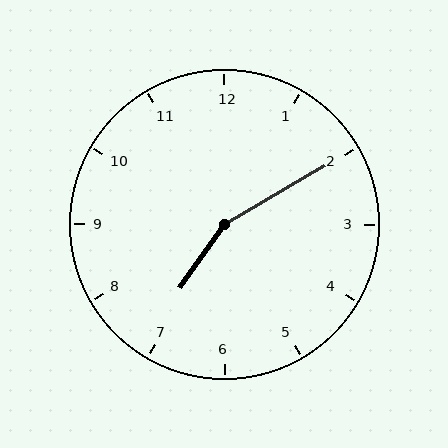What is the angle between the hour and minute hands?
Approximately 155 degrees.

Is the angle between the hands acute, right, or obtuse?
It is obtuse.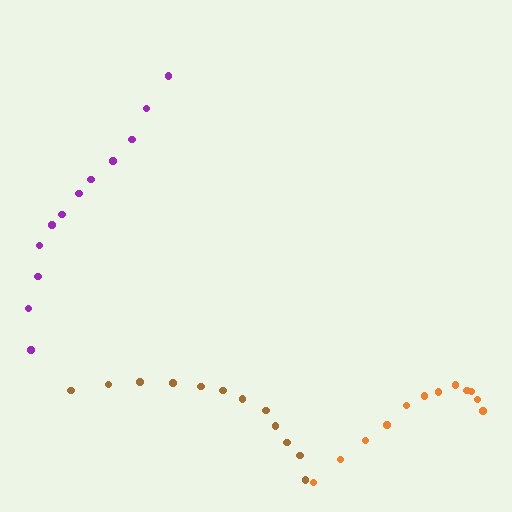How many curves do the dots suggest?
There are 3 distinct paths.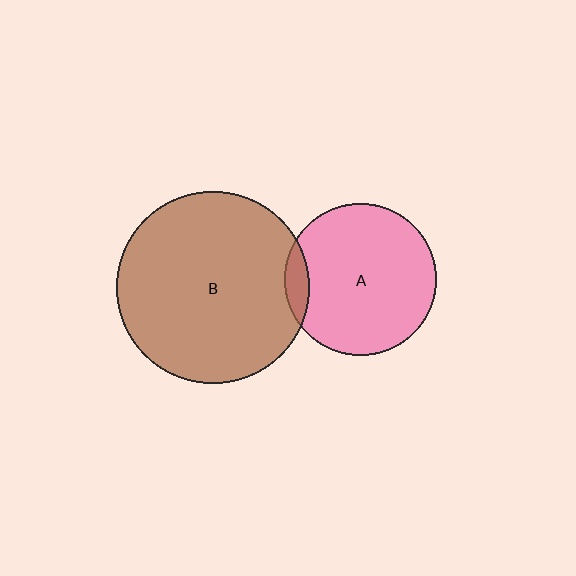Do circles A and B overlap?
Yes.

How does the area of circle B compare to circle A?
Approximately 1.6 times.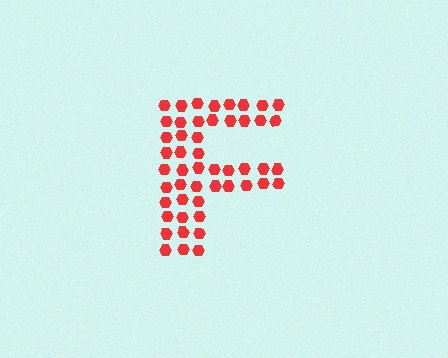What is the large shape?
The large shape is the letter F.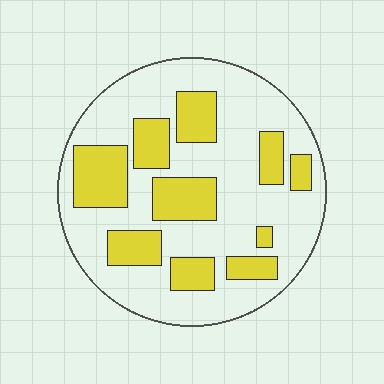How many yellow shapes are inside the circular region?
10.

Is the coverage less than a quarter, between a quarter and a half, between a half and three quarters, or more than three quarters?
Between a quarter and a half.